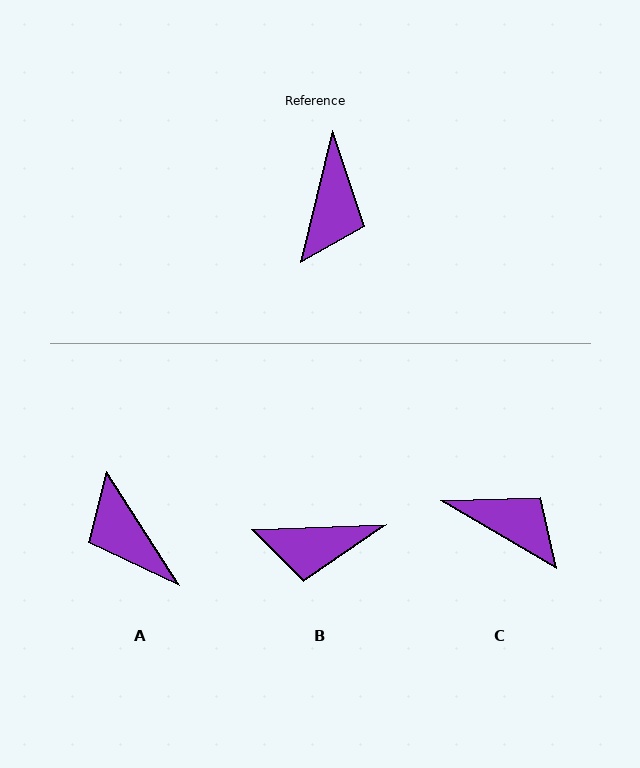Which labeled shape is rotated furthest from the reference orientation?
A, about 134 degrees away.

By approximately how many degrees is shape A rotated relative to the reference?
Approximately 134 degrees clockwise.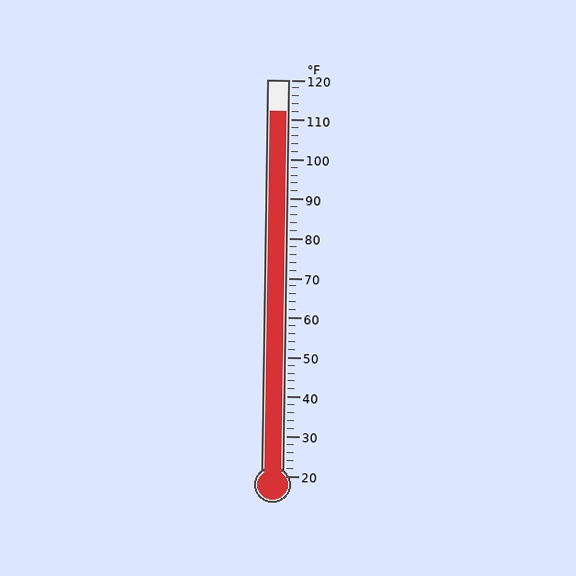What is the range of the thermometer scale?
The thermometer scale ranges from 20°F to 120°F.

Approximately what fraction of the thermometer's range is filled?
The thermometer is filled to approximately 90% of its range.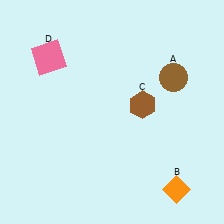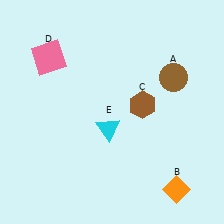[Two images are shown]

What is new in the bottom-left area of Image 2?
A cyan triangle (E) was added in the bottom-left area of Image 2.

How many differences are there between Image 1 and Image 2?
There is 1 difference between the two images.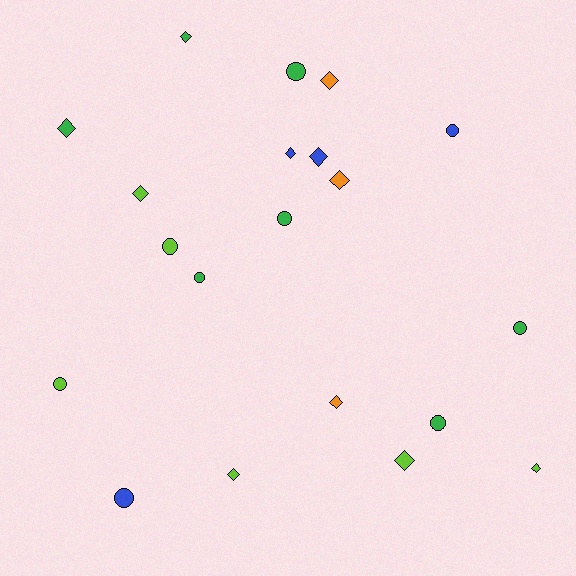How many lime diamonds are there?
There are 4 lime diamonds.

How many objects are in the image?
There are 20 objects.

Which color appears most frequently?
Green, with 7 objects.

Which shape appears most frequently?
Diamond, with 11 objects.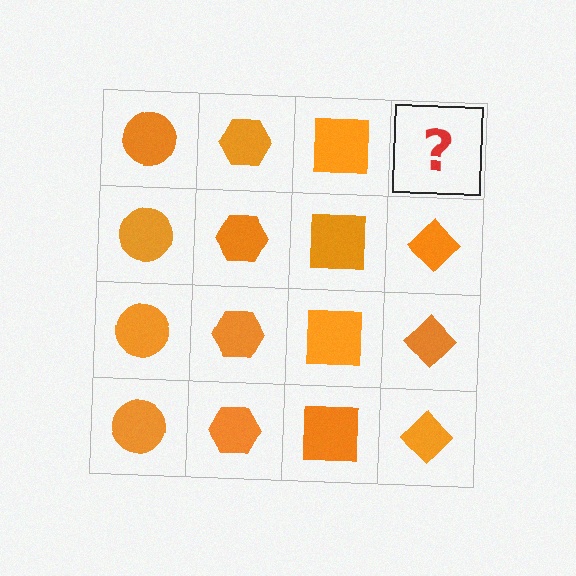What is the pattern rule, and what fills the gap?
The rule is that each column has a consistent shape. The gap should be filled with an orange diamond.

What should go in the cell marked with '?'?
The missing cell should contain an orange diamond.